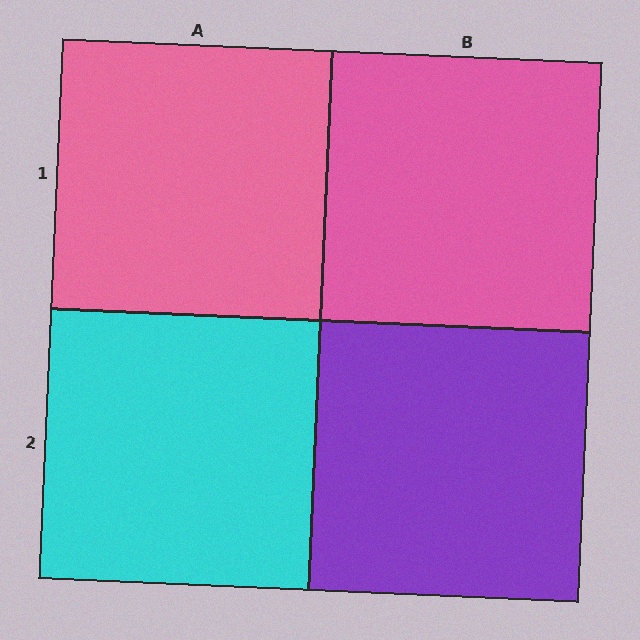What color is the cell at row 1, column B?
Pink.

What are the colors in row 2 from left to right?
Cyan, purple.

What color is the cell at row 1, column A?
Pink.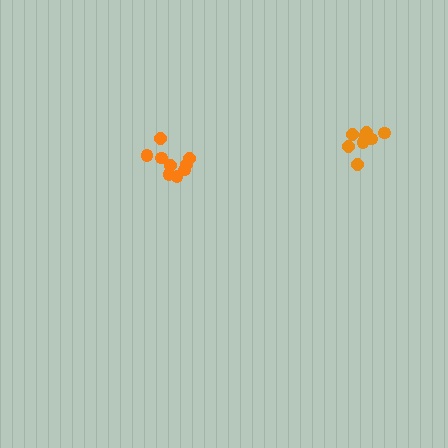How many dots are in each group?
Group 1: 9 dots, Group 2: 9 dots (18 total).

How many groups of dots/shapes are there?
There are 2 groups.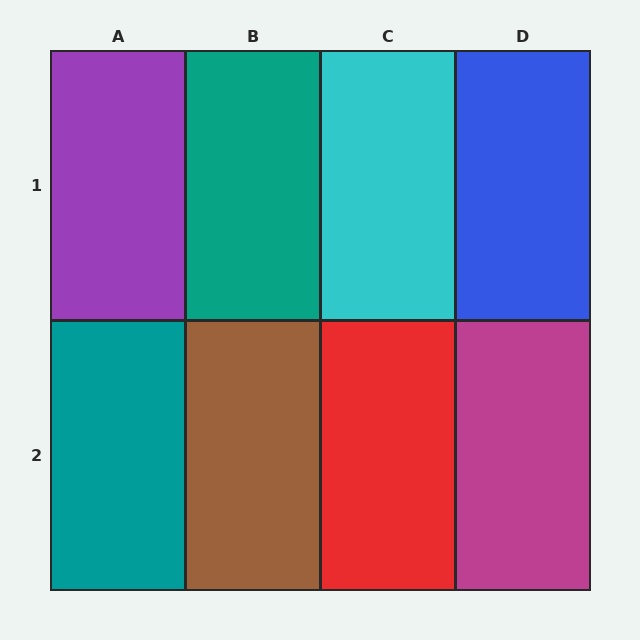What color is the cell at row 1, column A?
Purple.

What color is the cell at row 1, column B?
Teal.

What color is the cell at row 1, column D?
Blue.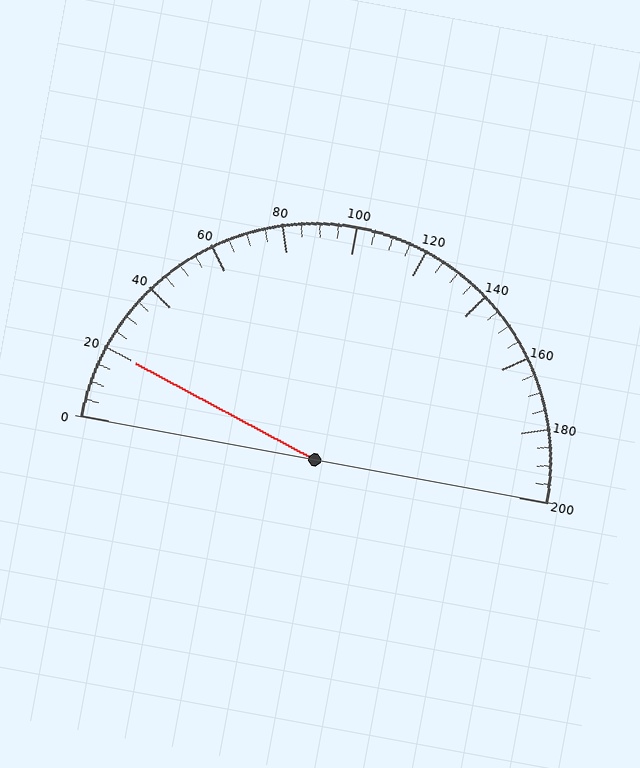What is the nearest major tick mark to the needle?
The nearest major tick mark is 20.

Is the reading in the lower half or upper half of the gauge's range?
The reading is in the lower half of the range (0 to 200).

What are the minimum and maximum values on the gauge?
The gauge ranges from 0 to 200.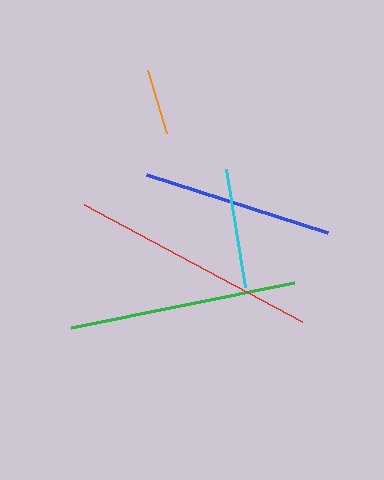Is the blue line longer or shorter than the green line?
The green line is longer than the blue line.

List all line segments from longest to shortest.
From longest to shortest: red, green, blue, cyan, orange.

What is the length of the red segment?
The red segment is approximately 248 pixels long.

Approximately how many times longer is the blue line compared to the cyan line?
The blue line is approximately 1.6 times the length of the cyan line.